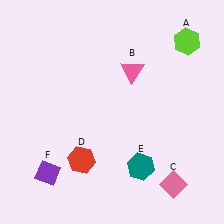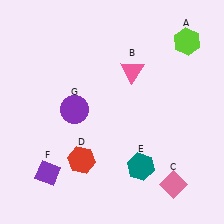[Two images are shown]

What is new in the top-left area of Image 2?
A purple circle (G) was added in the top-left area of Image 2.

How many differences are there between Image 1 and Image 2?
There is 1 difference between the two images.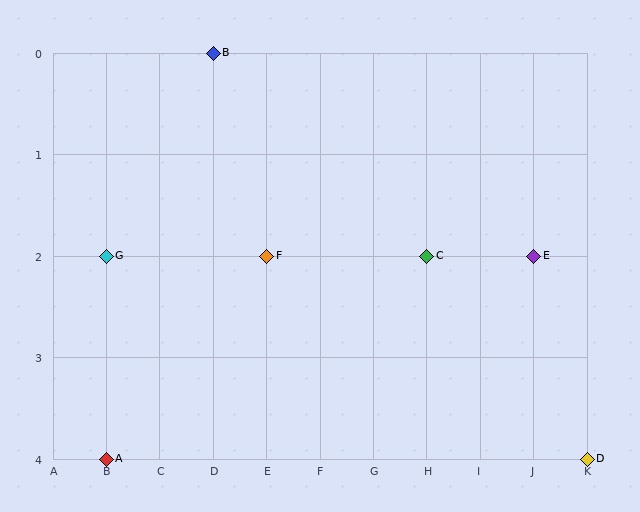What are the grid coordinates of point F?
Point F is at grid coordinates (E, 2).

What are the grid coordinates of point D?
Point D is at grid coordinates (K, 4).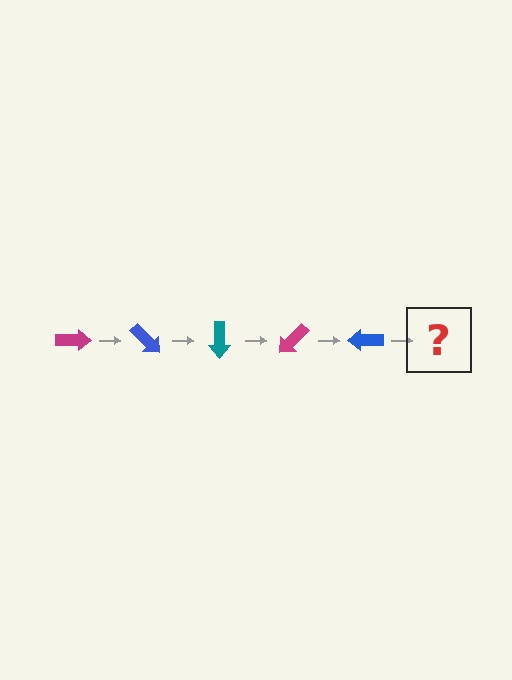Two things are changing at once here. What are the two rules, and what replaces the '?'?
The two rules are that it rotates 45 degrees each step and the color cycles through magenta, blue, and teal. The '?' should be a teal arrow, rotated 225 degrees from the start.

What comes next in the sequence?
The next element should be a teal arrow, rotated 225 degrees from the start.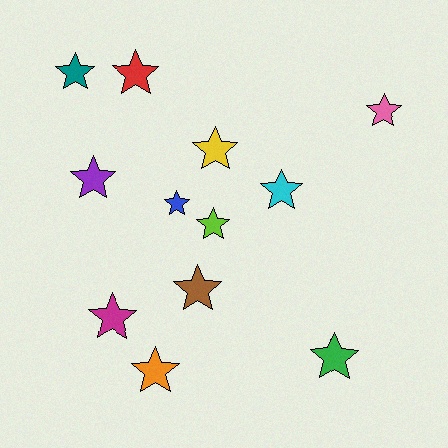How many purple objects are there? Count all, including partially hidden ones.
There is 1 purple object.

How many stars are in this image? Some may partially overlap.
There are 12 stars.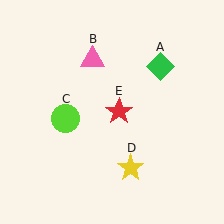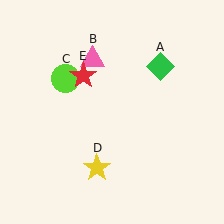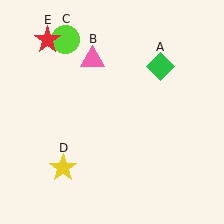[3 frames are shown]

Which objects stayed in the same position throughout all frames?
Green diamond (object A) and pink triangle (object B) remained stationary.